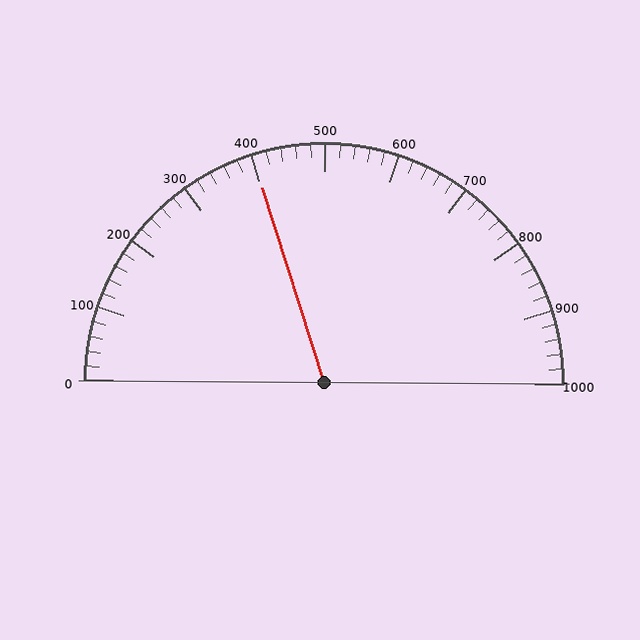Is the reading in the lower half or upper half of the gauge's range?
The reading is in the lower half of the range (0 to 1000).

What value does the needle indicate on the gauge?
The needle indicates approximately 400.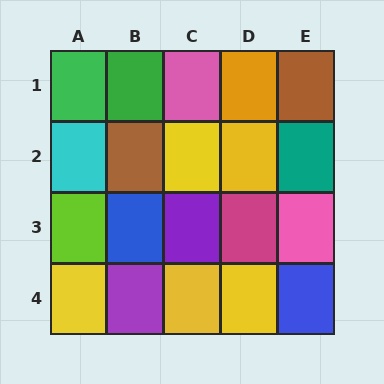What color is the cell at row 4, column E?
Blue.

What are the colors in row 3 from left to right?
Lime, blue, purple, magenta, pink.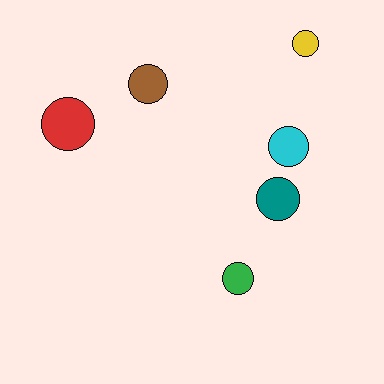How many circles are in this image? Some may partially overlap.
There are 6 circles.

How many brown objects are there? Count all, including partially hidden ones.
There is 1 brown object.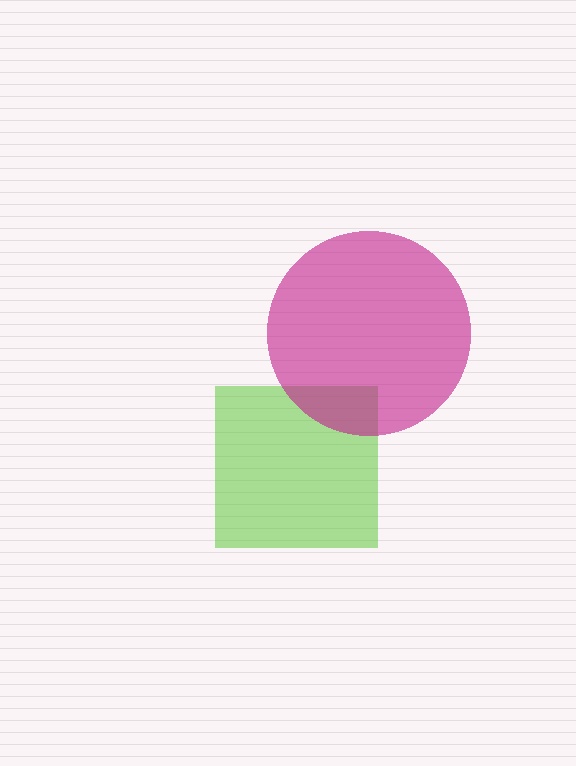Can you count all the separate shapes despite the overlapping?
Yes, there are 2 separate shapes.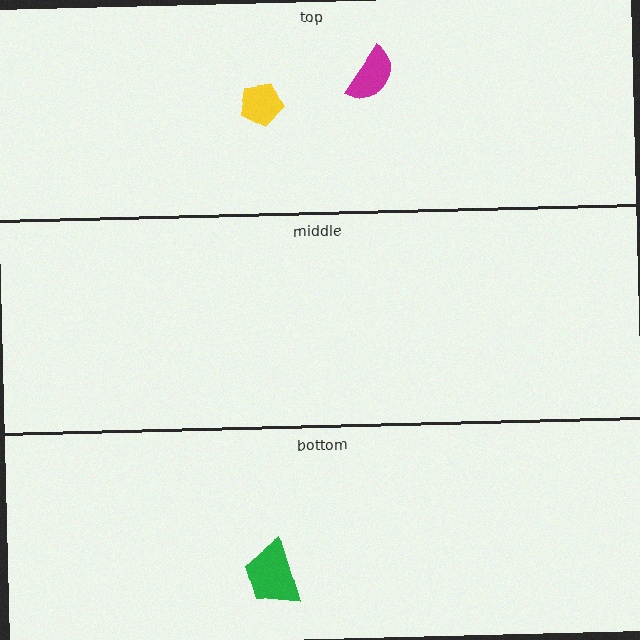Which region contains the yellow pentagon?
The top region.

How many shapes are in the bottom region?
1.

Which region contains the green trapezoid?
The bottom region.